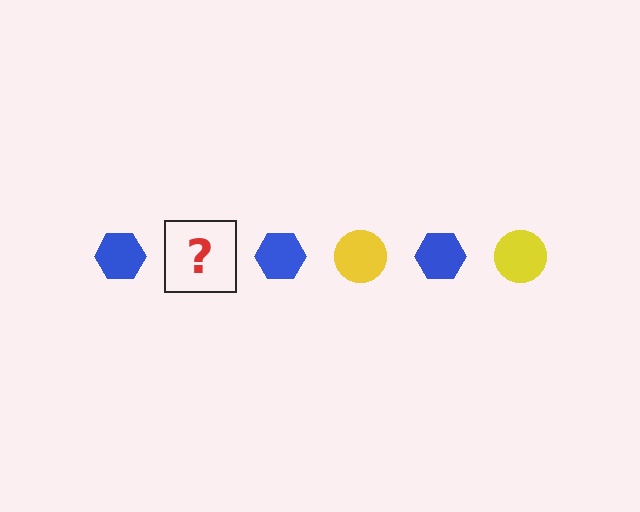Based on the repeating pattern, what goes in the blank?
The blank should be a yellow circle.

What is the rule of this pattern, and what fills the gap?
The rule is that the pattern alternates between blue hexagon and yellow circle. The gap should be filled with a yellow circle.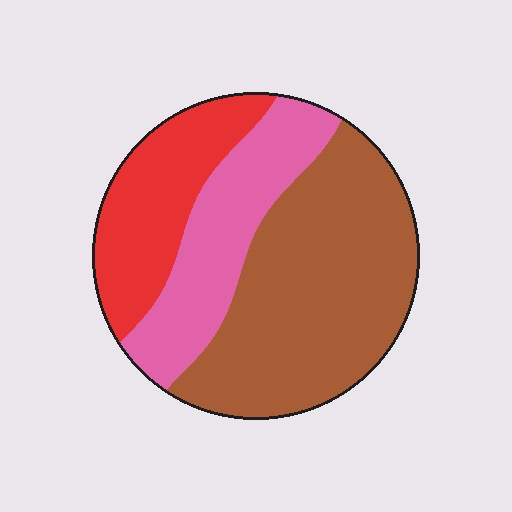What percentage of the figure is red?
Red covers 23% of the figure.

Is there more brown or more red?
Brown.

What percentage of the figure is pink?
Pink takes up about one quarter (1/4) of the figure.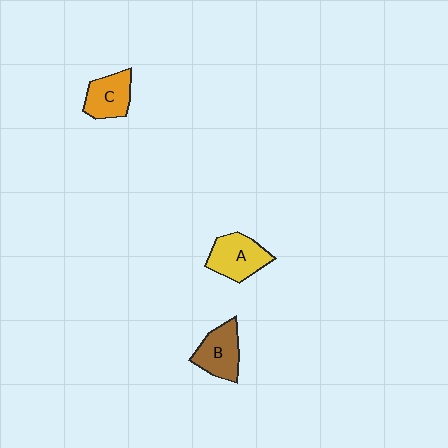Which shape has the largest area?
Shape A (yellow).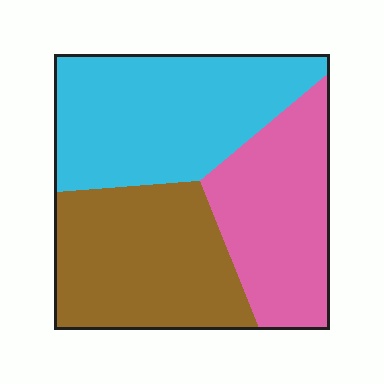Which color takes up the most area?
Cyan, at roughly 40%.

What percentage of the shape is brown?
Brown takes up about one third (1/3) of the shape.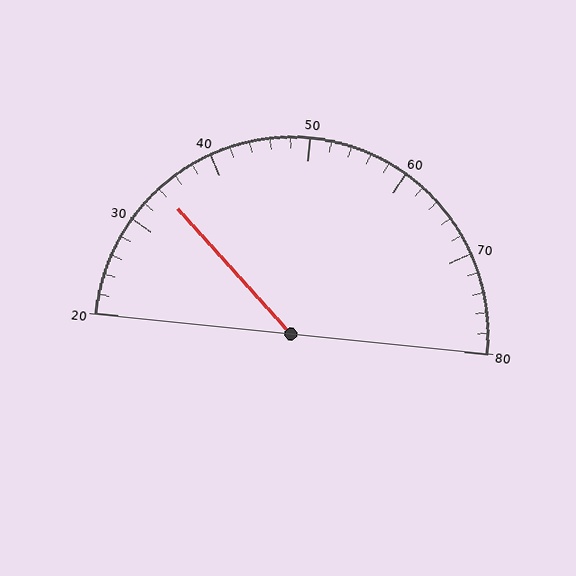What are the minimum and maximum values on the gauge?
The gauge ranges from 20 to 80.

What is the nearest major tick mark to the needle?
The nearest major tick mark is 30.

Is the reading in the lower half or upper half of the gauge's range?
The reading is in the lower half of the range (20 to 80).